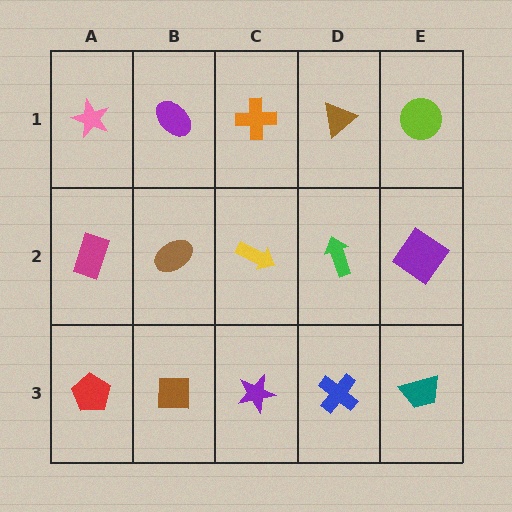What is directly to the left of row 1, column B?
A pink star.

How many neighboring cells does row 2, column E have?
3.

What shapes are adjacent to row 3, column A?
A magenta rectangle (row 2, column A), a brown square (row 3, column B).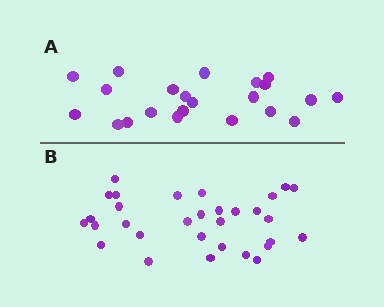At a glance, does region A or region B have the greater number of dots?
Region B (the bottom region) has more dots.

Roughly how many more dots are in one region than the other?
Region B has roughly 8 or so more dots than region A.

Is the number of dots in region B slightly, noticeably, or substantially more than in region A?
Region B has noticeably more, but not dramatically so. The ratio is roughly 1.4 to 1.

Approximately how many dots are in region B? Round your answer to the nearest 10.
About 30 dots. (The exact count is 31, which rounds to 30.)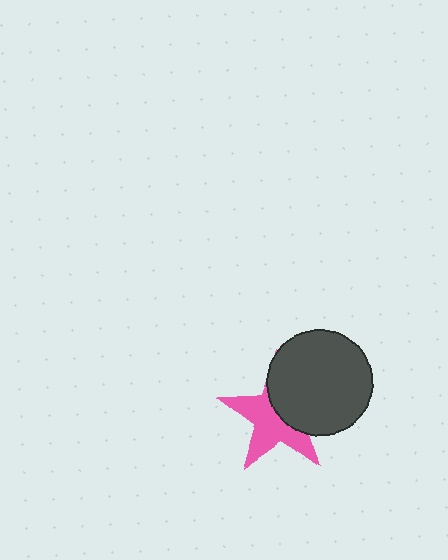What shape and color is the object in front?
The object in front is a dark gray circle.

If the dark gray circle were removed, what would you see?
You would see the complete pink star.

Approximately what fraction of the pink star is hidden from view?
Roughly 44% of the pink star is hidden behind the dark gray circle.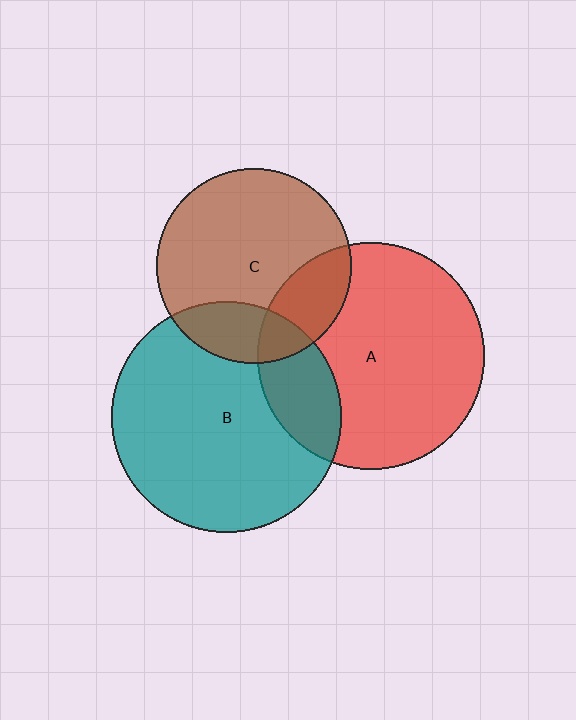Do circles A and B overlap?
Yes.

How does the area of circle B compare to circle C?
Approximately 1.4 times.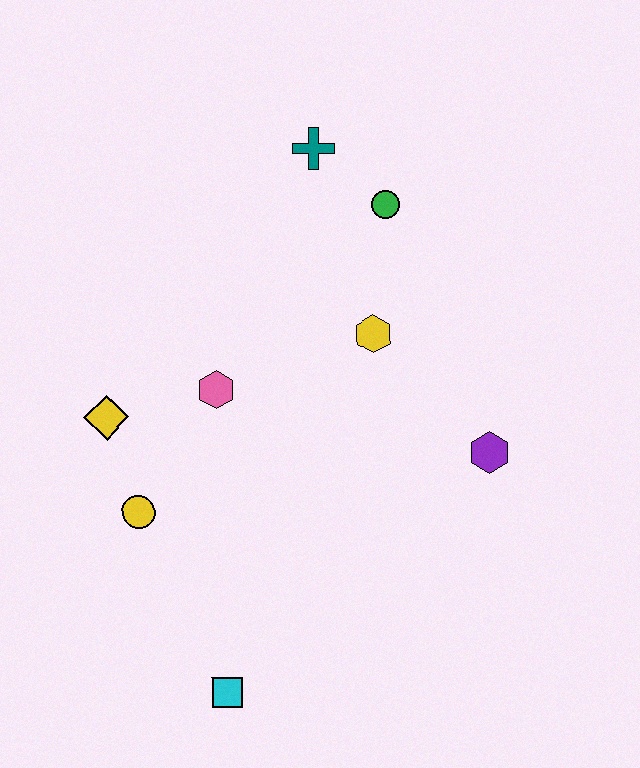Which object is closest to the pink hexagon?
The yellow diamond is closest to the pink hexagon.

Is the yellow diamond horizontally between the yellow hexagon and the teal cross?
No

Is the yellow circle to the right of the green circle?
No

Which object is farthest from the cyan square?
The teal cross is farthest from the cyan square.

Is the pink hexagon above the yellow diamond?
Yes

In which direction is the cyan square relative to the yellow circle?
The cyan square is below the yellow circle.